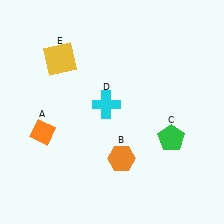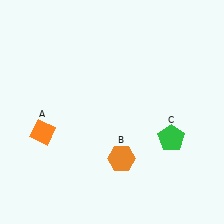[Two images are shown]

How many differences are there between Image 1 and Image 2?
There are 2 differences between the two images.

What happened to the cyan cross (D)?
The cyan cross (D) was removed in Image 2. It was in the top-left area of Image 1.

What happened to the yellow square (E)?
The yellow square (E) was removed in Image 2. It was in the top-left area of Image 1.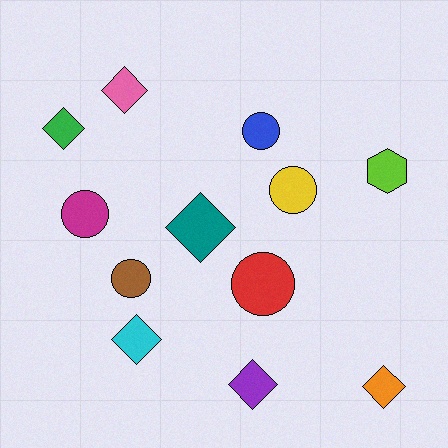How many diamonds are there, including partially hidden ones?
There are 6 diamonds.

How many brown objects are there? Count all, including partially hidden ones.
There is 1 brown object.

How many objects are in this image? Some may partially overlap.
There are 12 objects.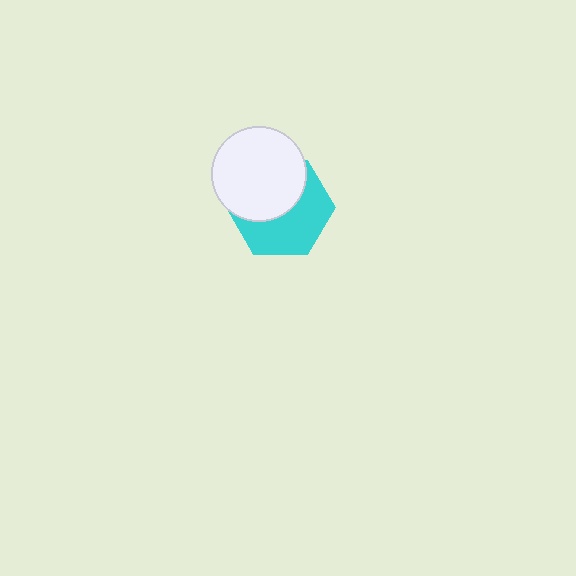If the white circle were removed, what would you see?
You would see the complete cyan hexagon.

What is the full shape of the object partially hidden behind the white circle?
The partially hidden object is a cyan hexagon.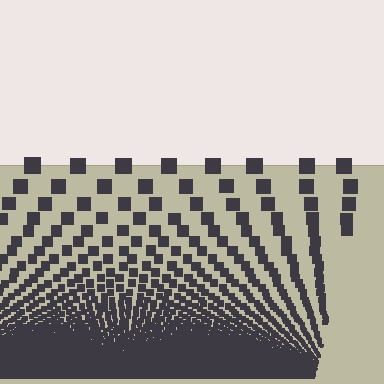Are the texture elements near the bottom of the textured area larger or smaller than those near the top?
Smaller. The gradient is inverted — elements near the bottom are smaller and denser.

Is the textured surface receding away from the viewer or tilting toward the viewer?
The surface appears to tilt toward the viewer. Texture elements get larger and sparser toward the top.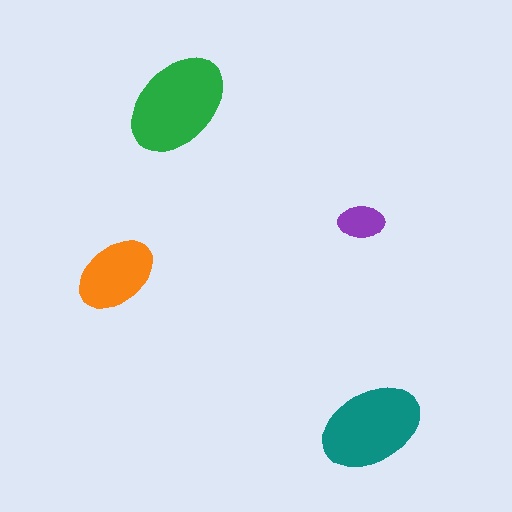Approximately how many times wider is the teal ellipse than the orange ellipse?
About 1.5 times wider.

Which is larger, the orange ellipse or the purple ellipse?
The orange one.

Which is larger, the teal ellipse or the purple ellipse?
The teal one.